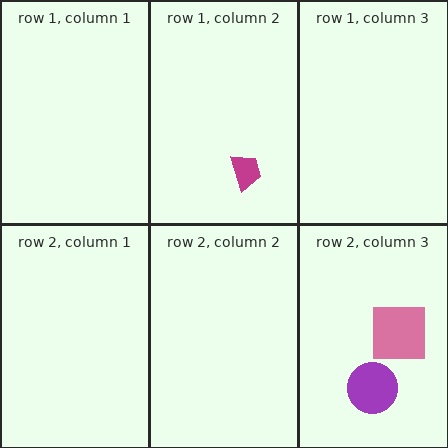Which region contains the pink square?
The row 2, column 3 region.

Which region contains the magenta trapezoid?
The row 1, column 2 region.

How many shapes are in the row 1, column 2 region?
1.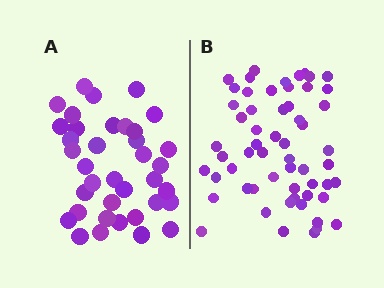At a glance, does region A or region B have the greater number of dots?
Region B (the right region) has more dots.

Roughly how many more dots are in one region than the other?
Region B has approximately 20 more dots than region A.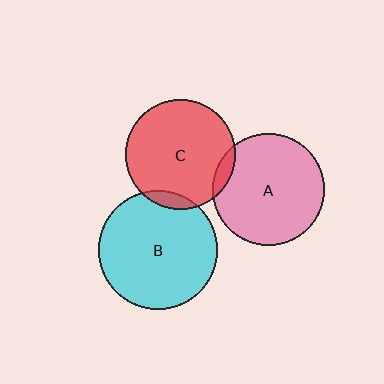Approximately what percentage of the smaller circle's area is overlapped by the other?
Approximately 5%.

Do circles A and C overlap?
Yes.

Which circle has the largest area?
Circle B (cyan).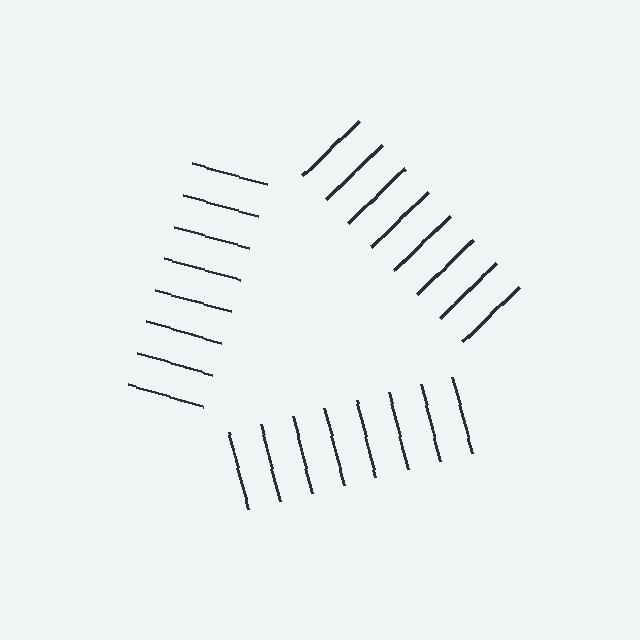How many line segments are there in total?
24 — 8 along each of the 3 edges.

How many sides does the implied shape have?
3 sides — the line-ends trace a triangle.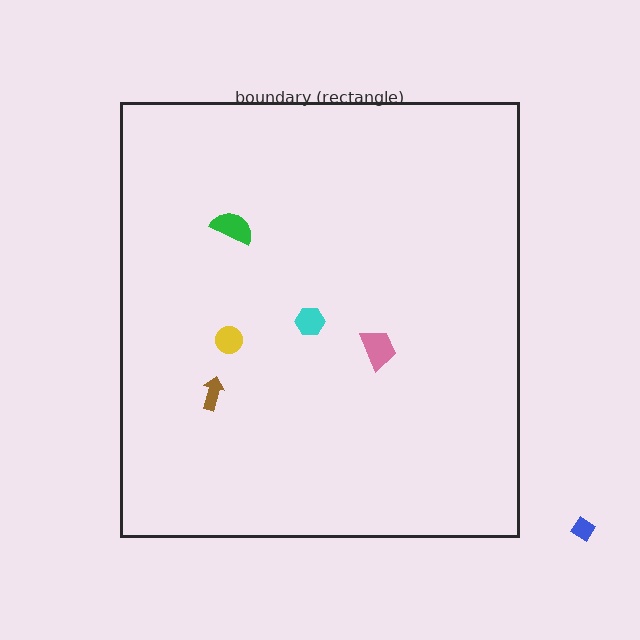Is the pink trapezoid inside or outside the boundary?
Inside.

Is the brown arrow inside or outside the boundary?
Inside.